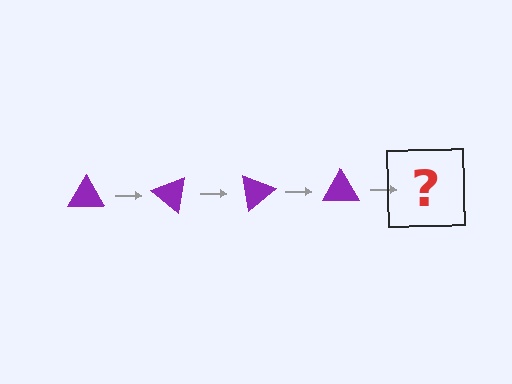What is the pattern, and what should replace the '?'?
The pattern is that the triangle rotates 40 degrees each step. The '?' should be a purple triangle rotated 160 degrees.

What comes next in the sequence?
The next element should be a purple triangle rotated 160 degrees.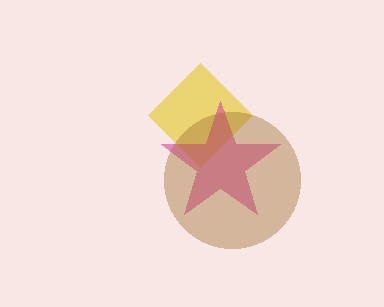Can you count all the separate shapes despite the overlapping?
Yes, there are 3 separate shapes.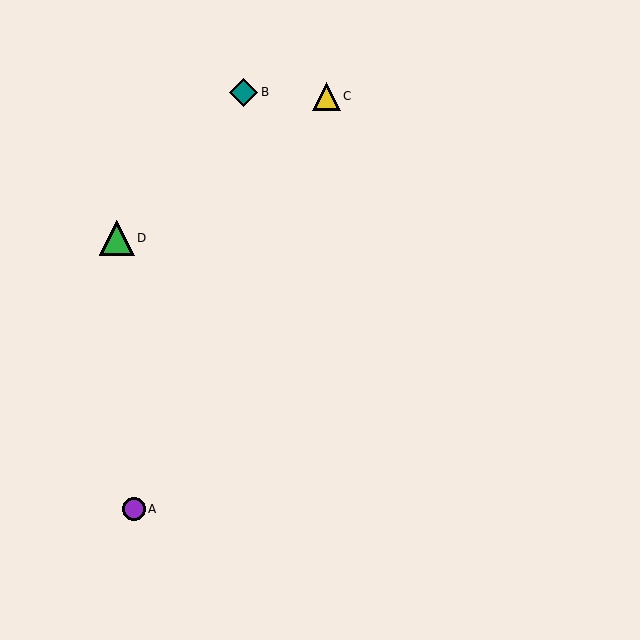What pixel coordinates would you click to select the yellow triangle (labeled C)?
Click at (326, 96) to select the yellow triangle C.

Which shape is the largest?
The green triangle (labeled D) is the largest.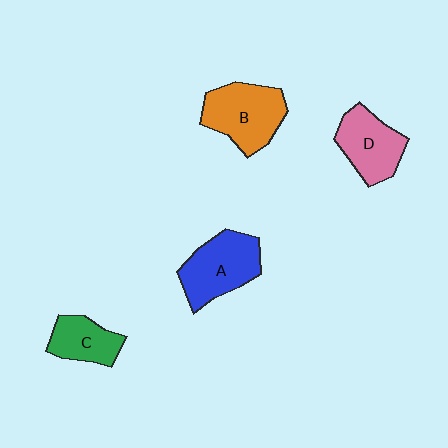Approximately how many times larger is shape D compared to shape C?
Approximately 1.3 times.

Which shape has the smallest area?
Shape C (green).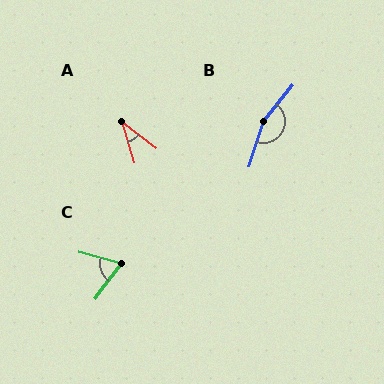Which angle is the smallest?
A, at approximately 37 degrees.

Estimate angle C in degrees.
Approximately 69 degrees.